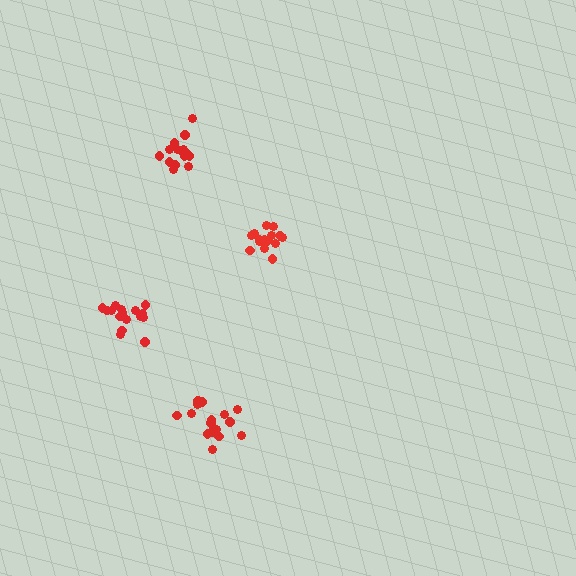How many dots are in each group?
Group 1: 15 dots, Group 2: 16 dots, Group 3: 17 dots, Group 4: 16 dots (64 total).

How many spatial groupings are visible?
There are 4 spatial groupings.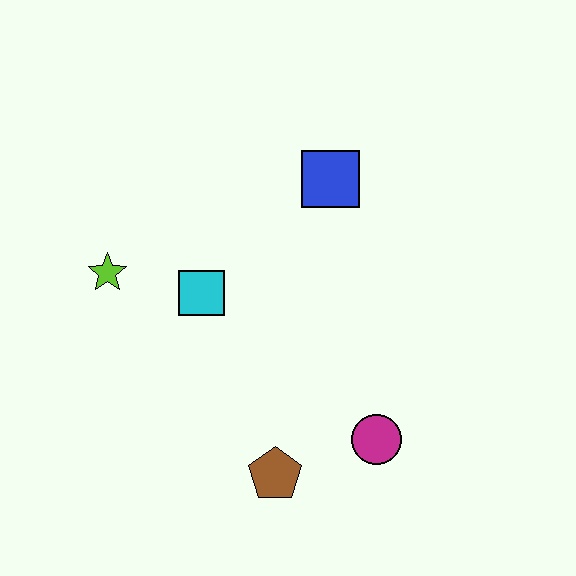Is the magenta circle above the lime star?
No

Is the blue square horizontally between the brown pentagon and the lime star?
No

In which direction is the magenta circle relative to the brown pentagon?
The magenta circle is to the right of the brown pentagon.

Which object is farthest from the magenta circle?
The lime star is farthest from the magenta circle.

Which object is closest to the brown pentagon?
The magenta circle is closest to the brown pentagon.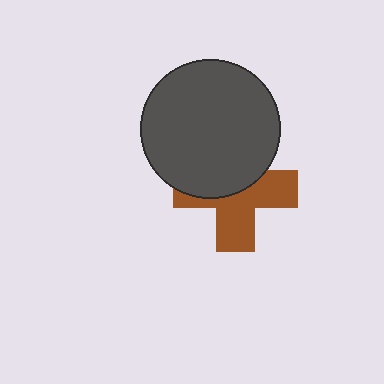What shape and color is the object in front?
The object in front is a dark gray circle.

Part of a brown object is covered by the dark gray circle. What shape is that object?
It is a cross.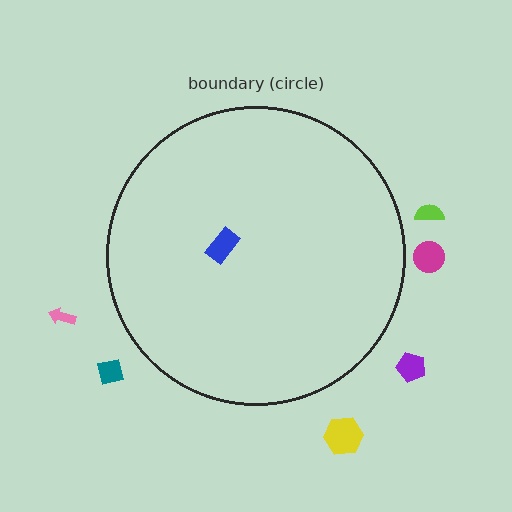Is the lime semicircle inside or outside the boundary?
Outside.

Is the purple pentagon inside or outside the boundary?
Outside.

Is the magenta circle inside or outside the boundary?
Outside.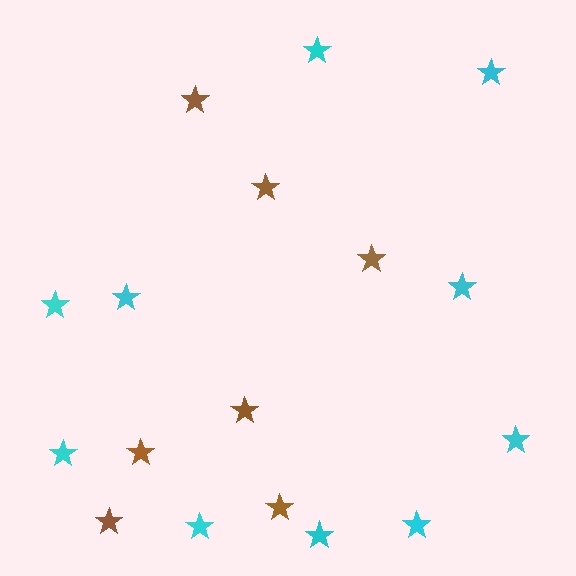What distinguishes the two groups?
There are 2 groups: one group of brown stars (7) and one group of cyan stars (10).